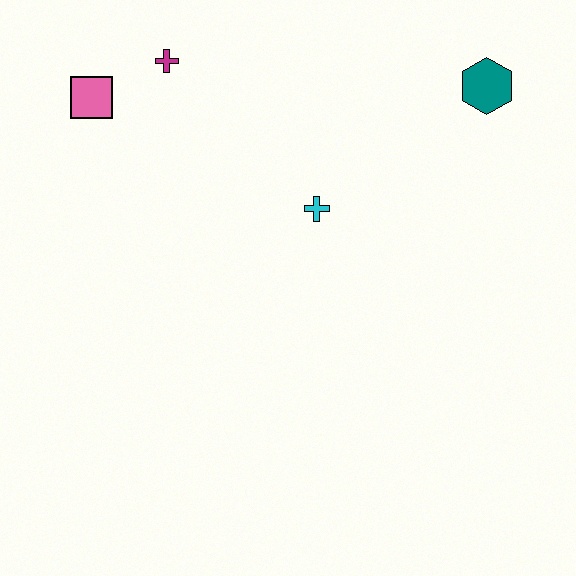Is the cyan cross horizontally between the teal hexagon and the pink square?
Yes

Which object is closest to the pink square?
The magenta cross is closest to the pink square.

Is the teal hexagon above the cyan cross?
Yes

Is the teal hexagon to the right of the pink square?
Yes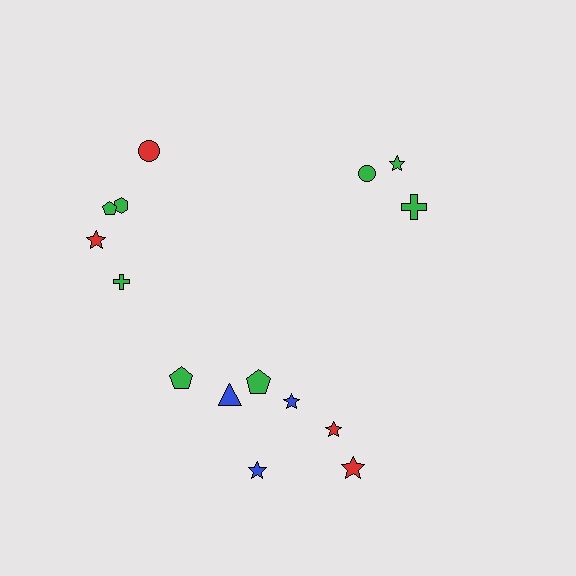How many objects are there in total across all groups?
There are 15 objects.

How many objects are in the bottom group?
There are 7 objects.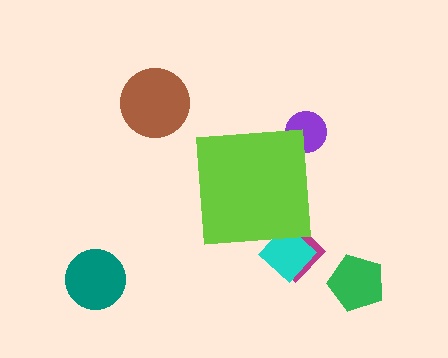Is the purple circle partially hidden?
Yes, the purple circle is partially hidden behind the lime square.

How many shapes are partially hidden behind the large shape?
3 shapes are partially hidden.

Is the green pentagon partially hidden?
No, the green pentagon is fully visible.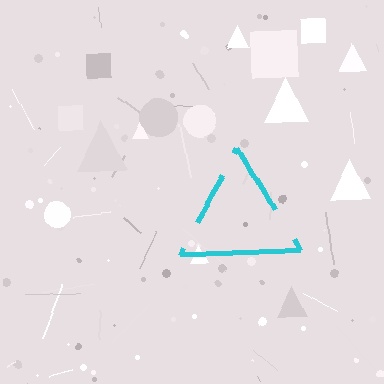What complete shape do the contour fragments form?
The contour fragments form a triangle.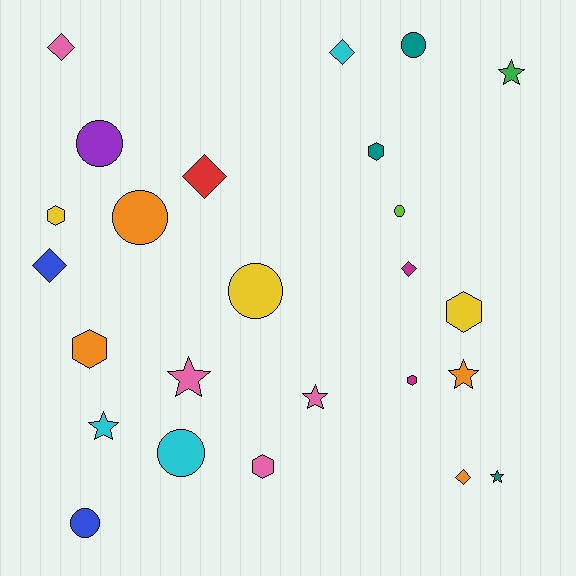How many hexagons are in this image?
There are 6 hexagons.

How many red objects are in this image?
There is 1 red object.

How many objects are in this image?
There are 25 objects.